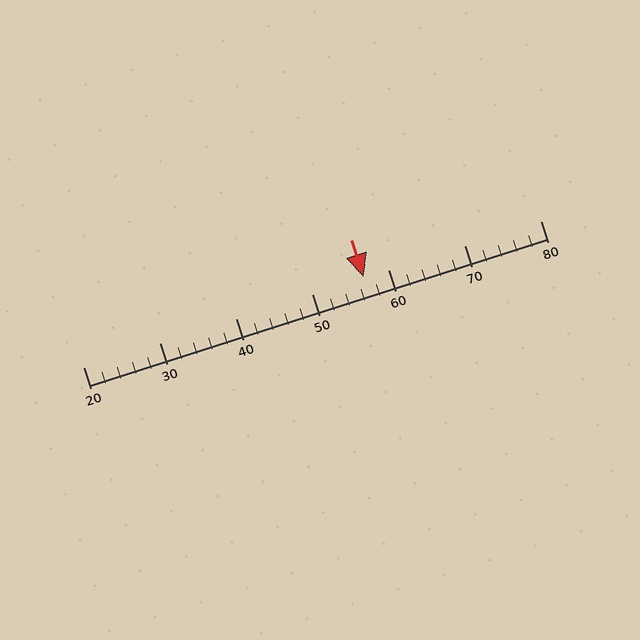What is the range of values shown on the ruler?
The ruler shows values from 20 to 80.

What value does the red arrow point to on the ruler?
The red arrow points to approximately 57.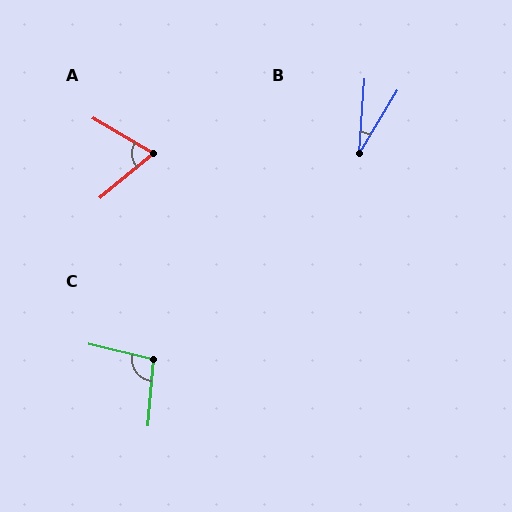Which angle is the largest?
C, at approximately 99 degrees.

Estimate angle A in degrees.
Approximately 70 degrees.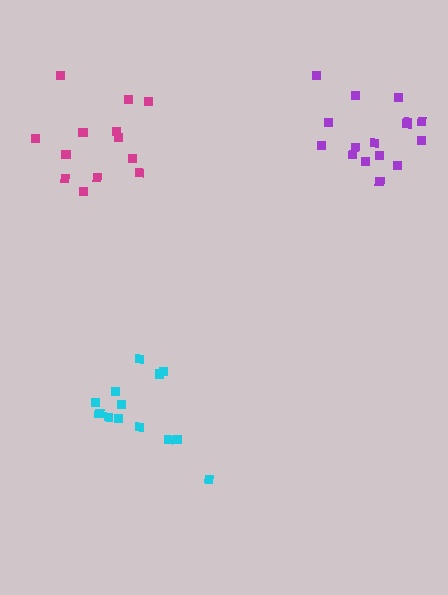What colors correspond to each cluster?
The clusters are colored: magenta, purple, cyan.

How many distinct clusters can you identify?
There are 3 distinct clusters.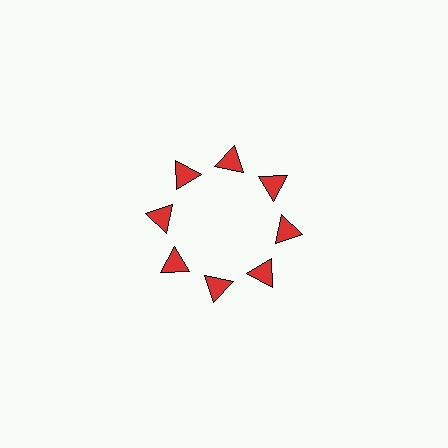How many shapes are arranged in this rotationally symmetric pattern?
There are 8 shapes, arranged in 8 groups of 1.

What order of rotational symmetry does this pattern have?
This pattern has 8-fold rotational symmetry.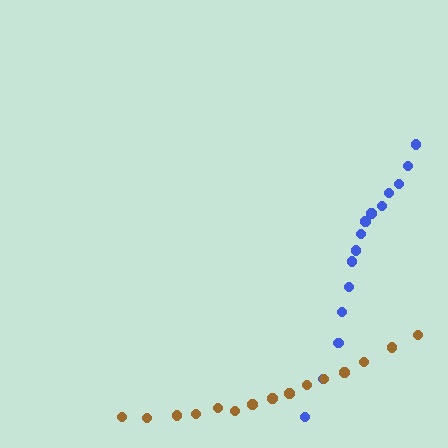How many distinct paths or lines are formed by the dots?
There are 2 distinct paths.